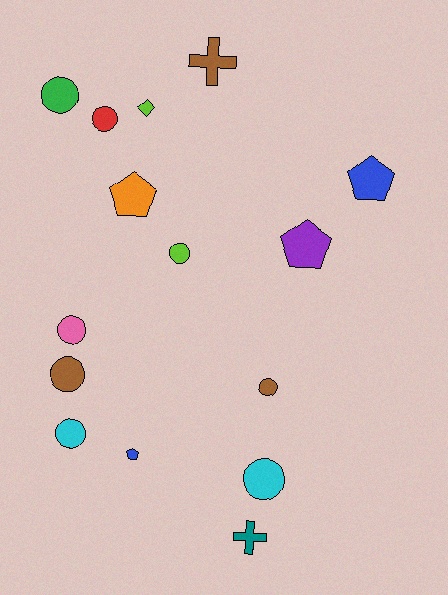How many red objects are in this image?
There is 1 red object.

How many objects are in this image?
There are 15 objects.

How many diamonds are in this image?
There is 1 diamond.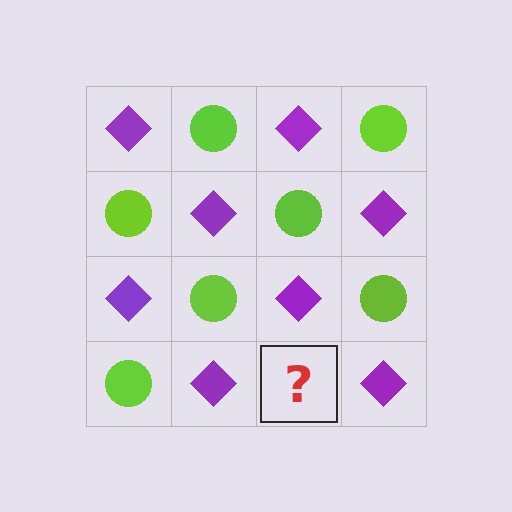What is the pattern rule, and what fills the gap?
The rule is that it alternates purple diamond and lime circle in a checkerboard pattern. The gap should be filled with a lime circle.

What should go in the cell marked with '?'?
The missing cell should contain a lime circle.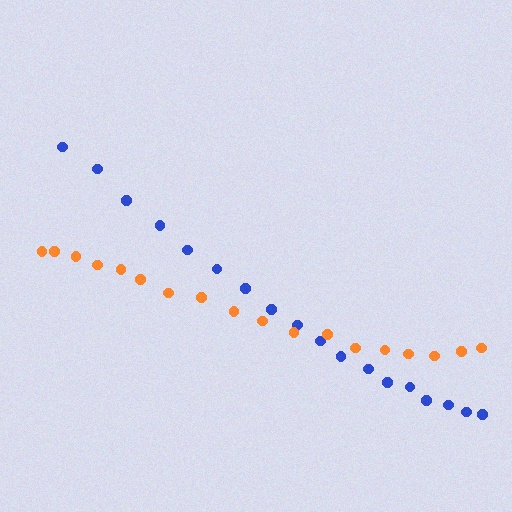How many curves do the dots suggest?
There are 2 distinct paths.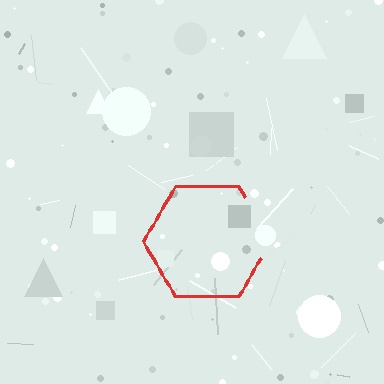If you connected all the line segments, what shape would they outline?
They would outline a hexagon.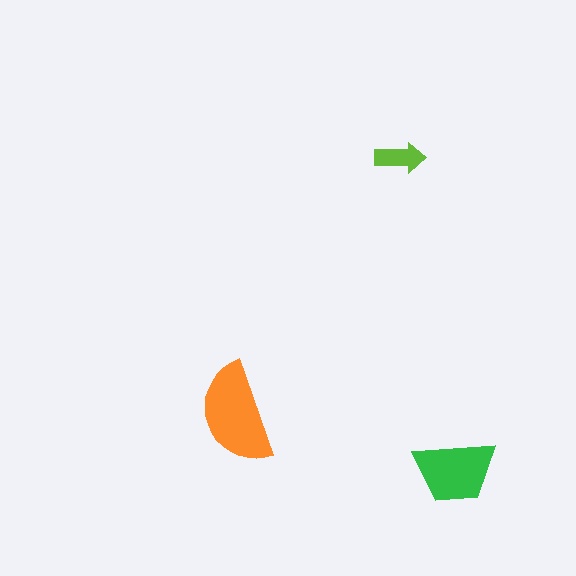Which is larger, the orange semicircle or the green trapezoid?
The orange semicircle.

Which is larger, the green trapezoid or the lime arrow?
The green trapezoid.